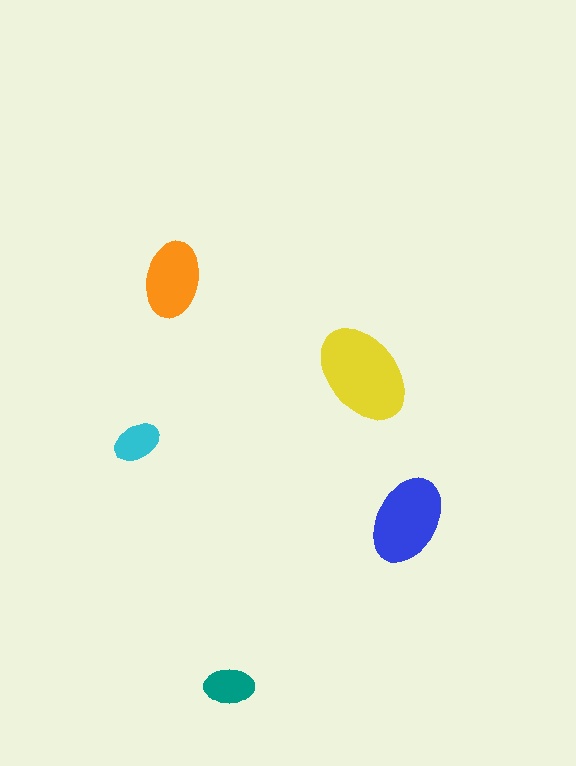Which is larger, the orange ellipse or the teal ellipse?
The orange one.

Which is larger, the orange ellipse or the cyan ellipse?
The orange one.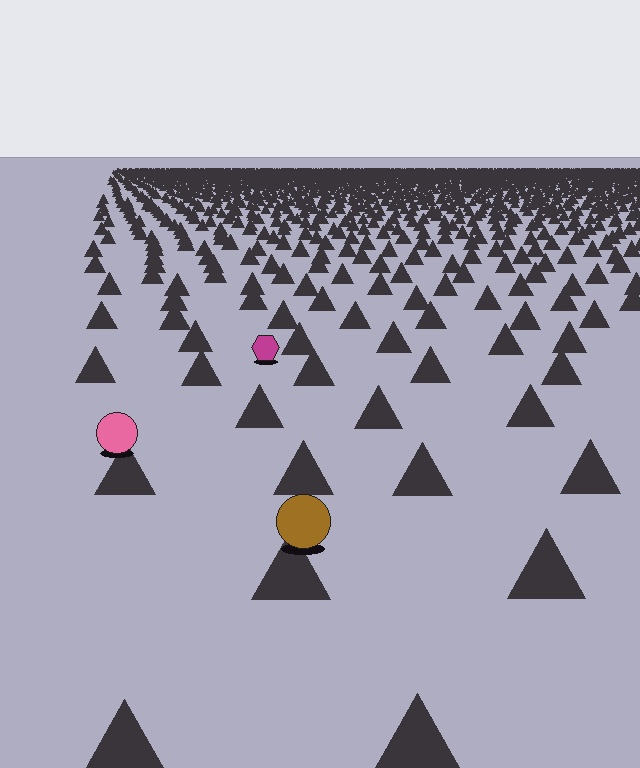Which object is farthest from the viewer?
The magenta hexagon is farthest from the viewer. It appears smaller and the ground texture around it is denser.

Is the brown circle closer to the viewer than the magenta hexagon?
Yes. The brown circle is closer — you can tell from the texture gradient: the ground texture is coarser near it.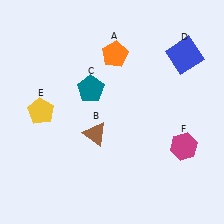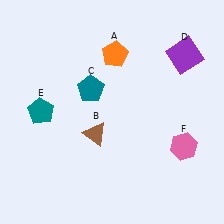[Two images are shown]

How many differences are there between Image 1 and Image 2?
There are 3 differences between the two images.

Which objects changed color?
D changed from blue to purple. E changed from yellow to teal. F changed from magenta to pink.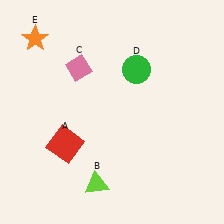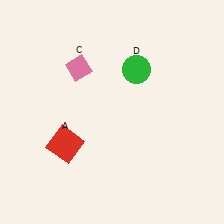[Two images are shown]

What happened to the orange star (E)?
The orange star (E) was removed in Image 2. It was in the top-left area of Image 1.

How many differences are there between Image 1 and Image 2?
There are 2 differences between the two images.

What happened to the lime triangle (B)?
The lime triangle (B) was removed in Image 2. It was in the bottom-left area of Image 1.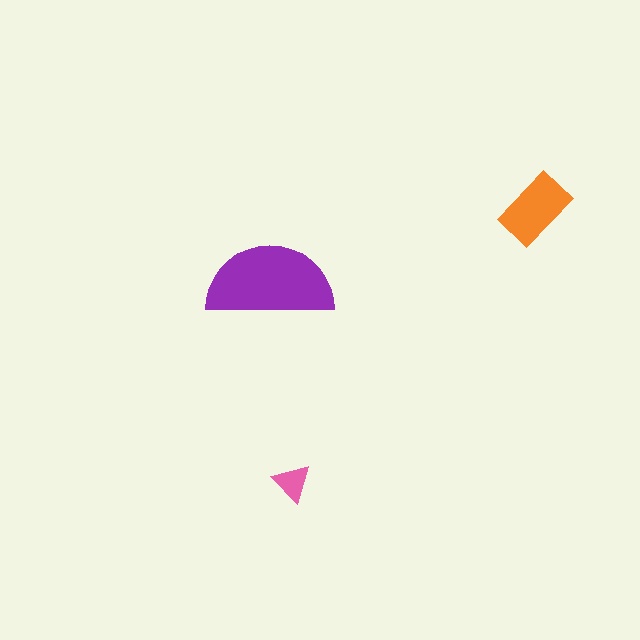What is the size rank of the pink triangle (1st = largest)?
3rd.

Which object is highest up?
The orange rectangle is topmost.